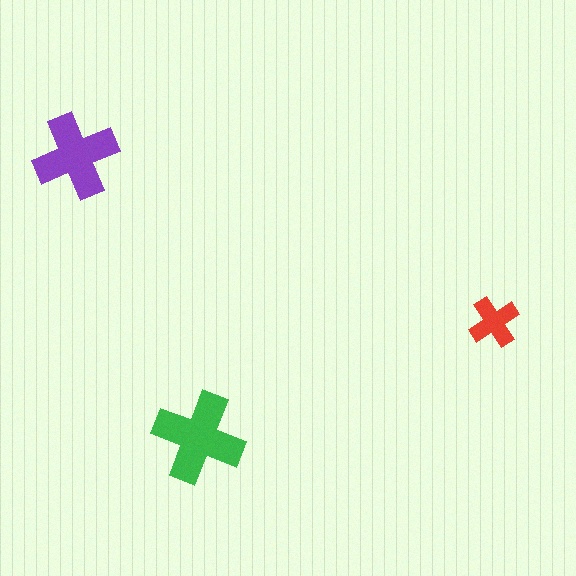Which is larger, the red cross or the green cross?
The green one.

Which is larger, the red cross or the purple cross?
The purple one.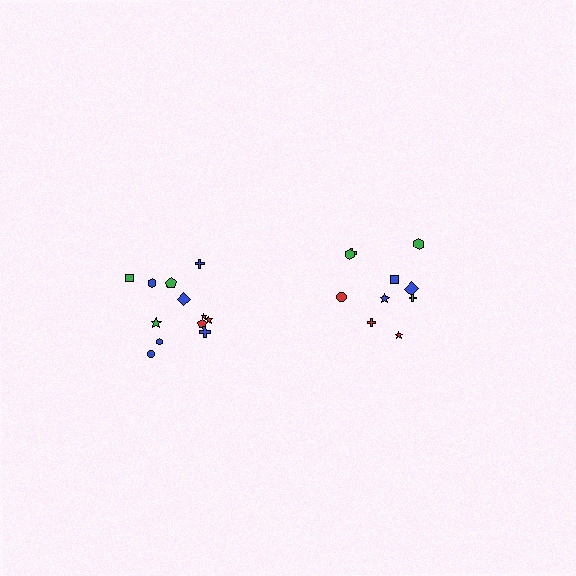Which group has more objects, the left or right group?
The left group.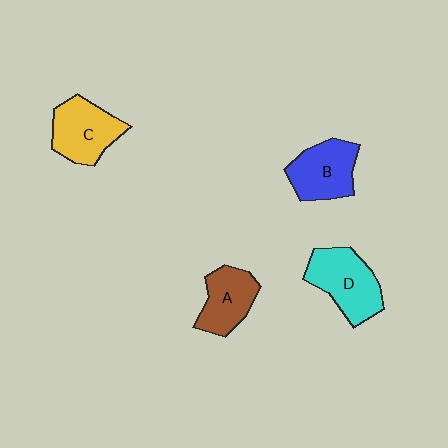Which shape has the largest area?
Shape D (cyan).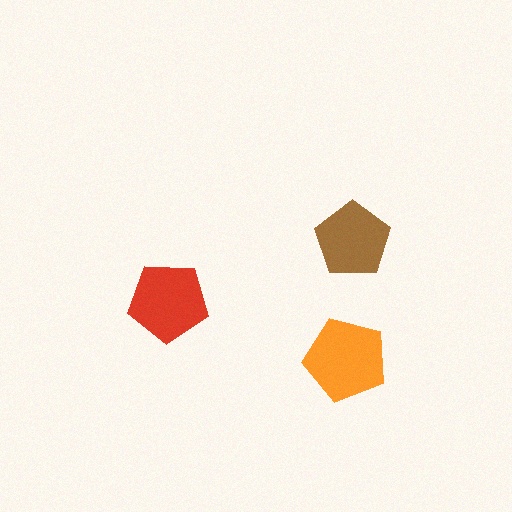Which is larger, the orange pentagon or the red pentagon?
The orange one.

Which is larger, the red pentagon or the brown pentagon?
The red one.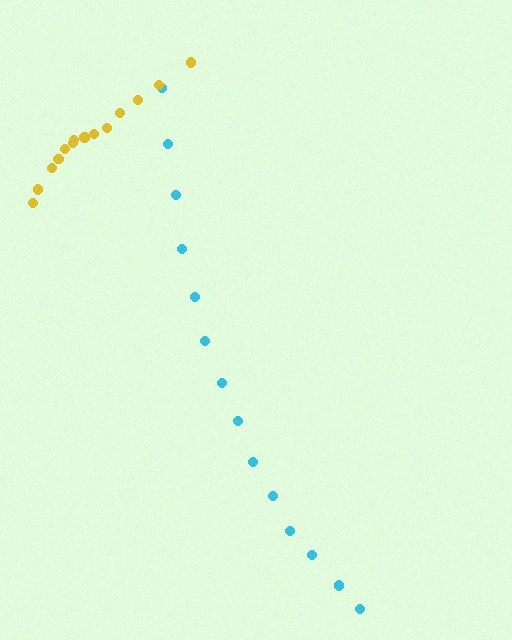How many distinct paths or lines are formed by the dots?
There are 2 distinct paths.